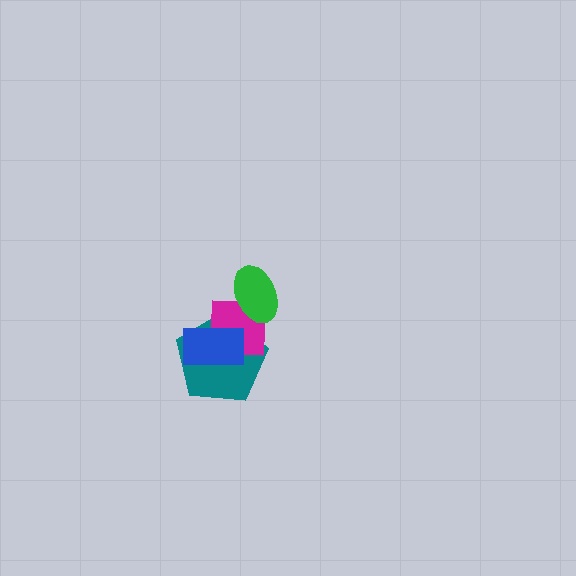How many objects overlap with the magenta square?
3 objects overlap with the magenta square.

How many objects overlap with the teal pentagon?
2 objects overlap with the teal pentagon.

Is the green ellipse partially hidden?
No, no other shape covers it.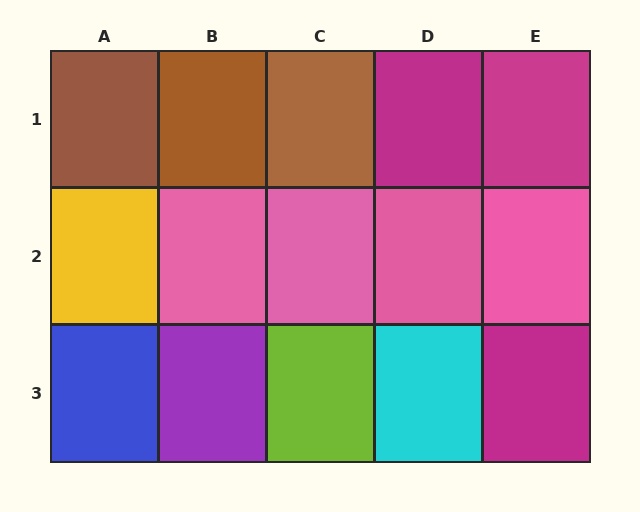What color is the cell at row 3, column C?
Lime.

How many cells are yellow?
1 cell is yellow.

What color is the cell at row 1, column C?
Brown.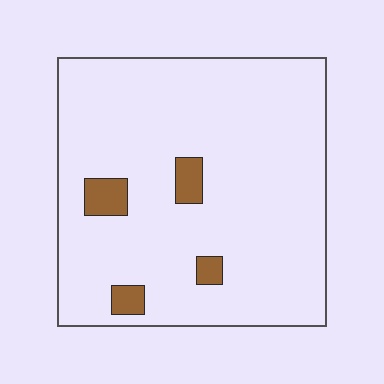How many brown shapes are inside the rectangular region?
4.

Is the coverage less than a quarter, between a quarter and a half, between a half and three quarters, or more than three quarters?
Less than a quarter.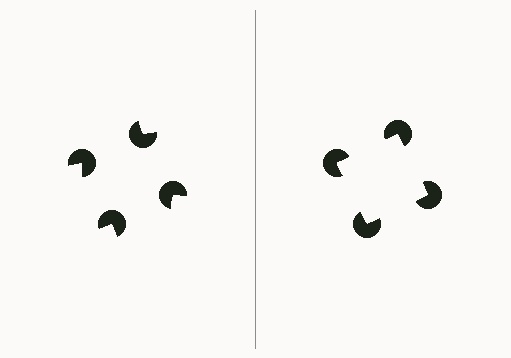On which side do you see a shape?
An illusory square appears on the right side. On the left side the wedge cuts are rotated, so no coherent shape forms.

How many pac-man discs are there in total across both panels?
8 — 4 on each side.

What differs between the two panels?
The pac-man discs are positioned identically on both sides; only the wedge orientations differ. On the right they align to a square; on the left they are misaligned.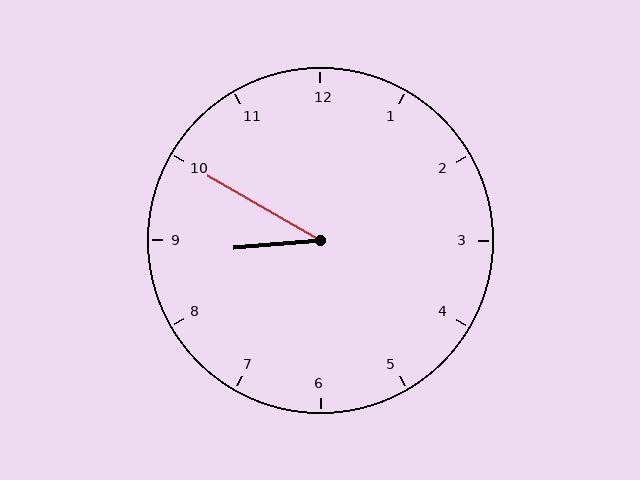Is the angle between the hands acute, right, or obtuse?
It is acute.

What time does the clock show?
8:50.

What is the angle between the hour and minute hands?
Approximately 35 degrees.